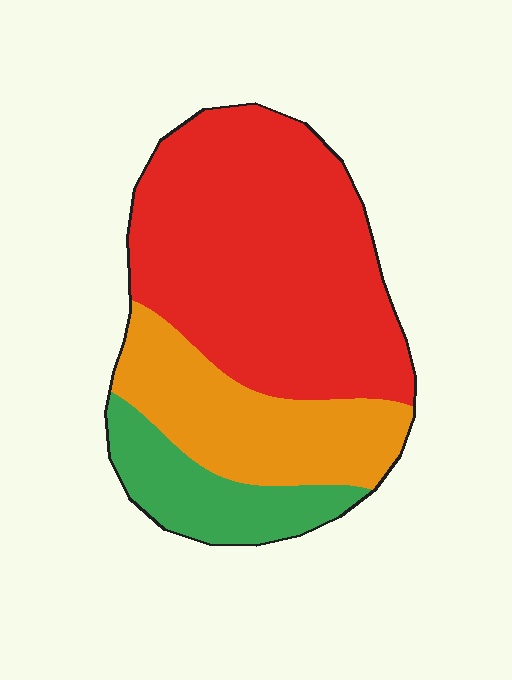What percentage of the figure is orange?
Orange covers about 25% of the figure.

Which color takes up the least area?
Green, at roughly 15%.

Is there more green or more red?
Red.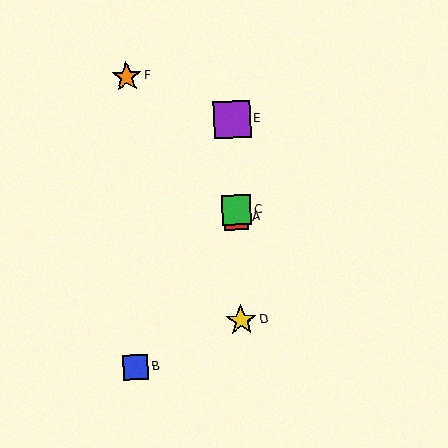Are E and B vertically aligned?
No, E is at x≈232 and B is at x≈136.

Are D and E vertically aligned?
Yes, both are at x≈241.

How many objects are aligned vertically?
4 objects (A, C, D, E) are aligned vertically.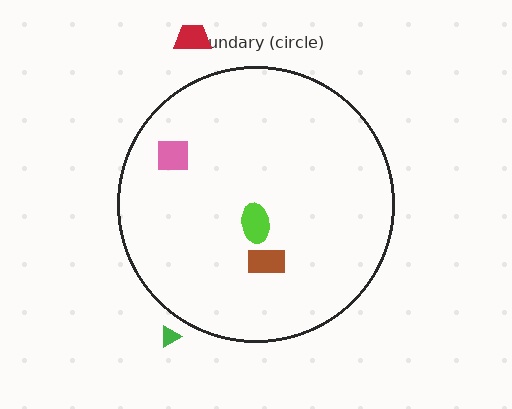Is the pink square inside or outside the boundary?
Inside.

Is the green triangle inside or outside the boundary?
Outside.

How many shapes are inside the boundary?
3 inside, 2 outside.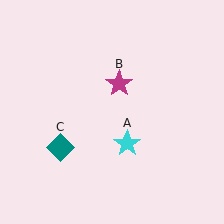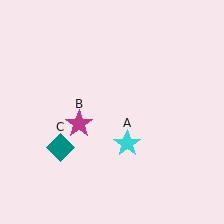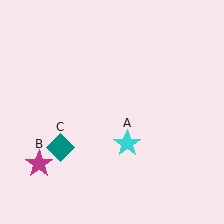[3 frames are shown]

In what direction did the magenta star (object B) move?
The magenta star (object B) moved down and to the left.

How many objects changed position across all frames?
1 object changed position: magenta star (object B).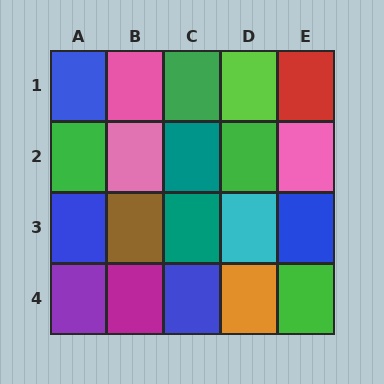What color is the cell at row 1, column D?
Lime.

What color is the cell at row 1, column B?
Pink.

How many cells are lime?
1 cell is lime.